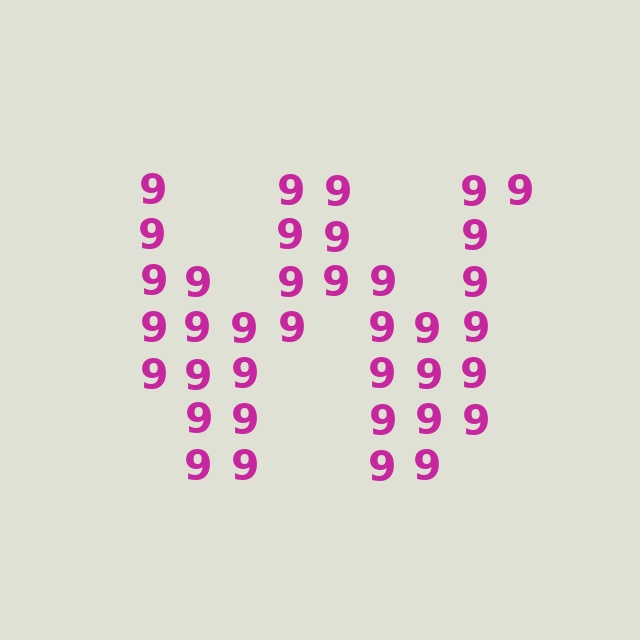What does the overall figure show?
The overall figure shows the letter W.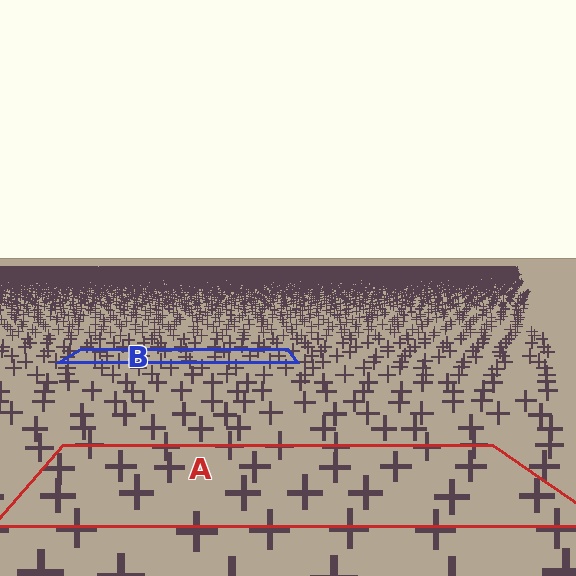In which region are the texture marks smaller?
The texture marks are smaller in region B, because it is farther away.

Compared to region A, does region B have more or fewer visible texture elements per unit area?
Region B has more texture elements per unit area — they are packed more densely because it is farther away.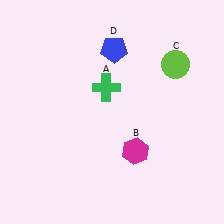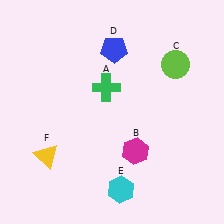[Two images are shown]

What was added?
A cyan hexagon (E), a yellow triangle (F) were added in Image 2.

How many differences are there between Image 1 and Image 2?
There are 2 differences between the two images.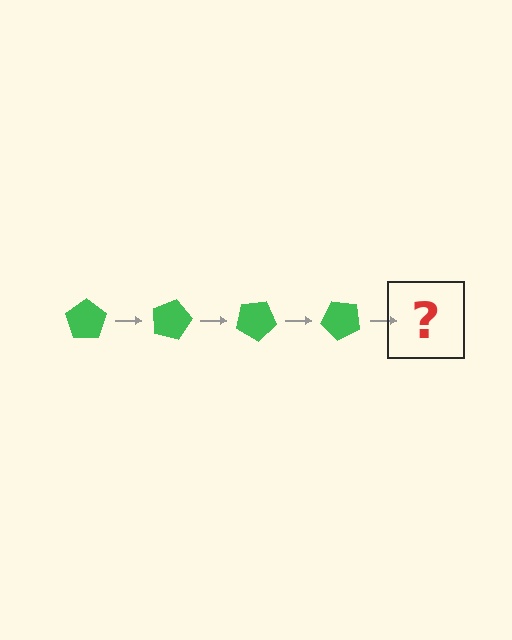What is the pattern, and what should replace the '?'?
The pattern is that the pentagon rotates 15 degrees each step. The '?' should be a green pentagon rotated 60 degrees.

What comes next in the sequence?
The next element should be a green pentagon rotated 60 degrees.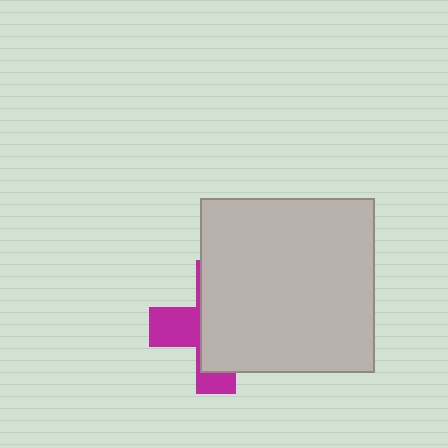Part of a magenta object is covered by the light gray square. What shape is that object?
It is a cross.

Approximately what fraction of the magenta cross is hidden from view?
Roughly 66% of the magenta cross is hidden behind the light gray square.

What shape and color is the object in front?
The object in front is a light gray square.